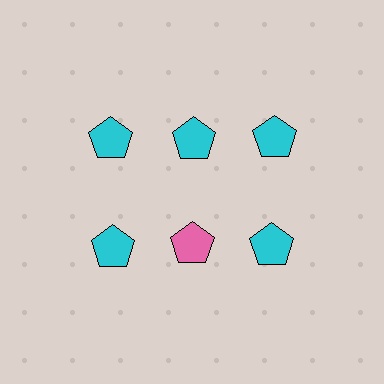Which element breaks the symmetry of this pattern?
The pink pentagon in the second row, second from left column breaks the symmetry. All other shapes are cyan pentagons.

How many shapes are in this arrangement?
There are 6 shapes arranged in a grid pattern.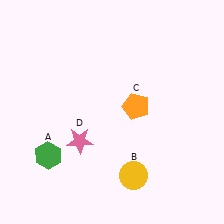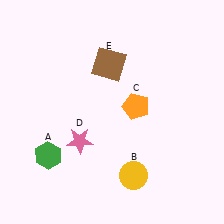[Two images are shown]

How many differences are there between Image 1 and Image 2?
There is 1 difference between the two images.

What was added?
A brown square (E) was added in Image 2.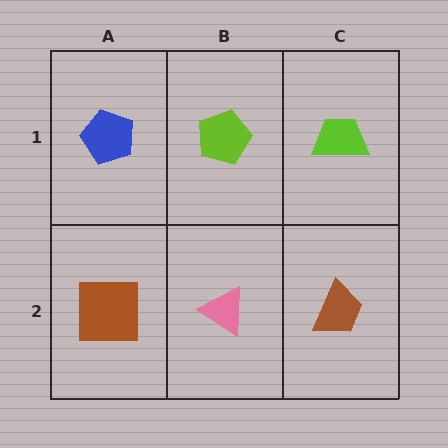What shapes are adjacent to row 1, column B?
A pink triangle (row 2, column B), a blue pentagon (row 1, column A), a lime trapezoid (row 1, column C).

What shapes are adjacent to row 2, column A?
A blue pentagon (row 1, column A), a pink triangle (row 2, column B).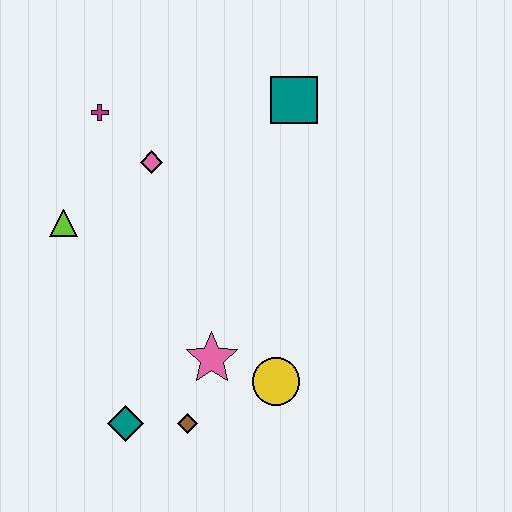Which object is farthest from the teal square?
The teal diamond is farthest from the teal square.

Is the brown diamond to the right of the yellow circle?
No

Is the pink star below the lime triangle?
Yes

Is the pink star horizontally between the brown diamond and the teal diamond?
No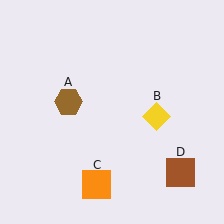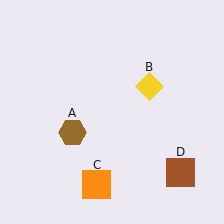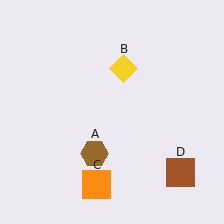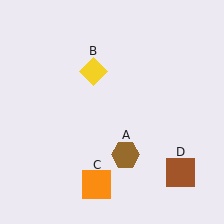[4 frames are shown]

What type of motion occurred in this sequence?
The brown hexagon (object A), yellow diamond (object B) rotated counterclockwise around the center of the scene.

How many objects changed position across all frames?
2 objects changed position: brown hexagon (object A), yellow diamond (object B).